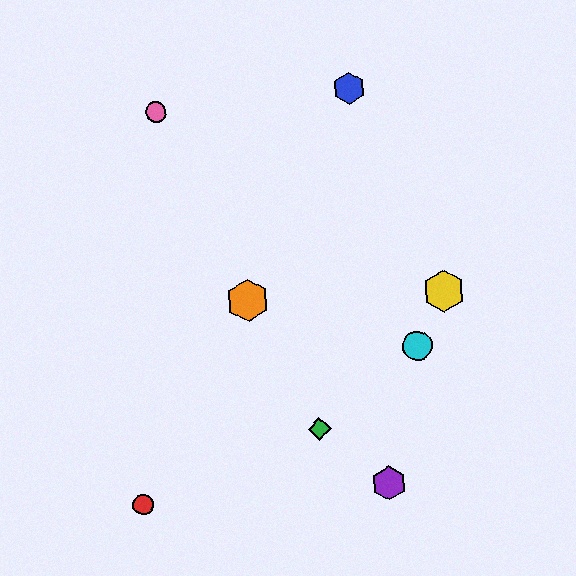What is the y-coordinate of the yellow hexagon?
The yellow hexagon is at y≈291.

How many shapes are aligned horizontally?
2 shapes (the yellow hexagon, the orange hexagon) are aligned horizontally.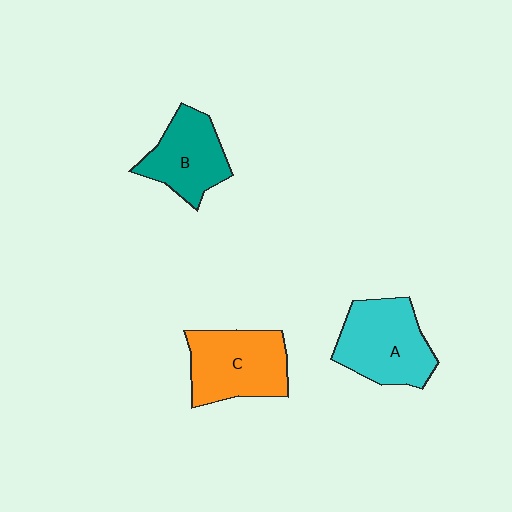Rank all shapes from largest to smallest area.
From largest to smallest: A (cyan), C (orange), B (teal).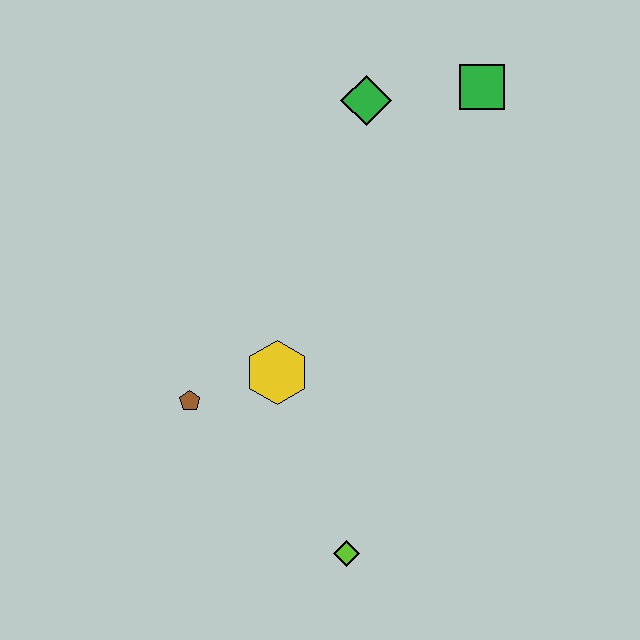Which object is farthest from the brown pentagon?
The green square is farthest from the brown pentagon.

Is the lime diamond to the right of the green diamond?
No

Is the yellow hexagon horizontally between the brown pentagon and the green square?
Yes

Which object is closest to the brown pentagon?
The yellow hexagon is closest to the brown pentagon.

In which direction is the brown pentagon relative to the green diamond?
The brown pentagon is below the green diamond.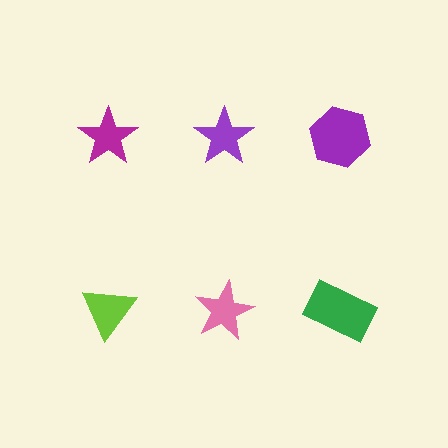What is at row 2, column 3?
A green rectangle.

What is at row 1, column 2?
A purple star.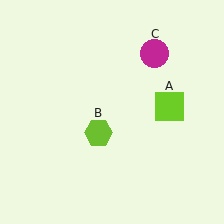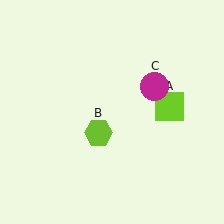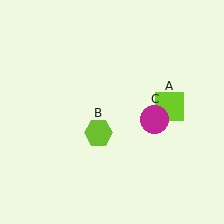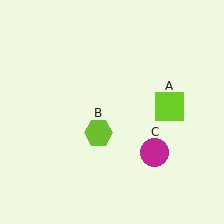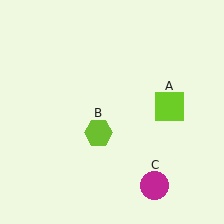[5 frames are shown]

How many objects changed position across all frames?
1 object changed position: magenta circle (object C).